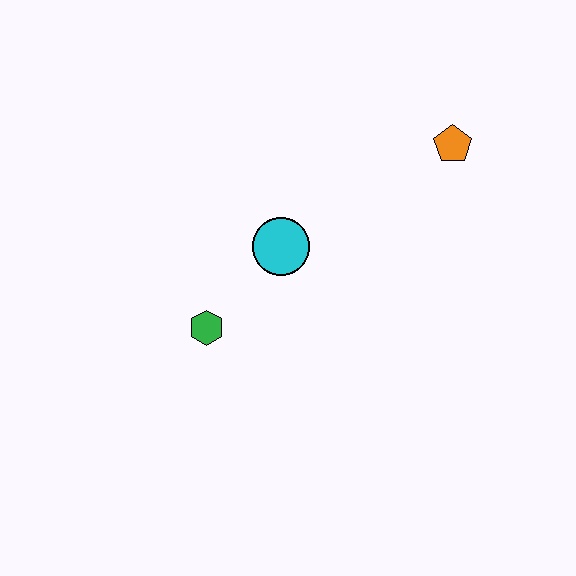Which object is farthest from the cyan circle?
The orange pentagon is farthest from the cyan circle.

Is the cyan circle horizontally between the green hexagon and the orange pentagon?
Yes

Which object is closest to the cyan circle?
The green hexagon is closest to the cyan circle.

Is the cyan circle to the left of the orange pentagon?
Yes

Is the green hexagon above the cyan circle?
No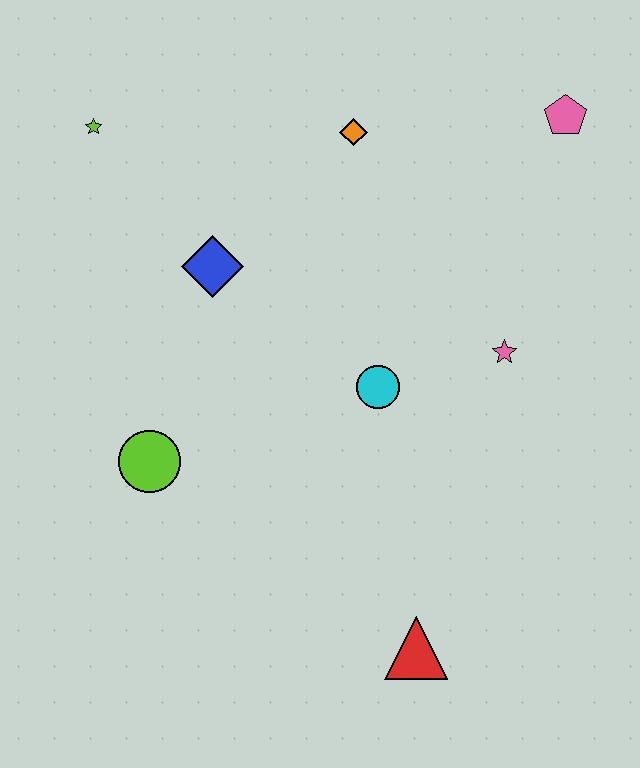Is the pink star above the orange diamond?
No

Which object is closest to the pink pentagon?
The orange diamond is closest to the pink pentagon.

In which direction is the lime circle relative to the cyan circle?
The lime circle is to the left of the cyan circle.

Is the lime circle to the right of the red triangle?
No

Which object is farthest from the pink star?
The lime star is farthest from the pink star.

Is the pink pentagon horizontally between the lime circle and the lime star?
No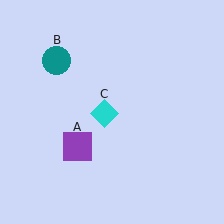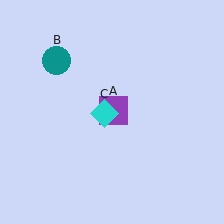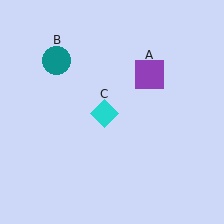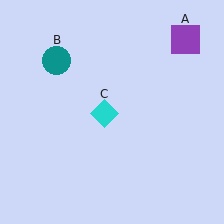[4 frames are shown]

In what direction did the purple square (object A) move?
The purple square (object A) moved up and to the right.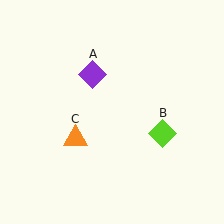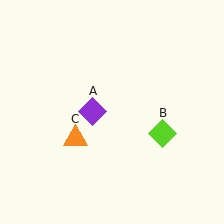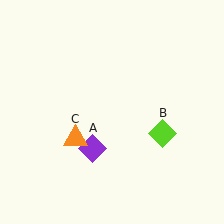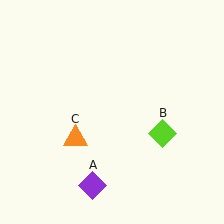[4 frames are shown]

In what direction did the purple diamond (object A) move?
The purple diamond (object A) moved down.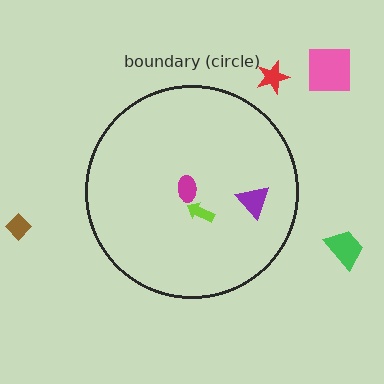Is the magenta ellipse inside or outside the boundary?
Inside.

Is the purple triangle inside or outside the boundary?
Inside.